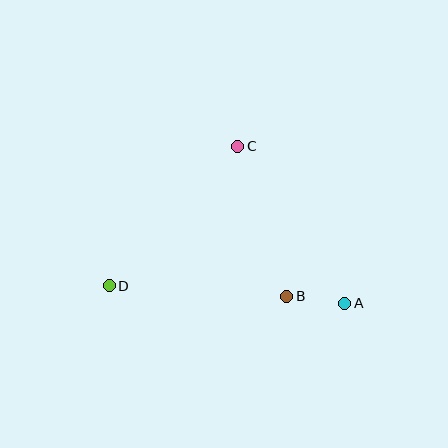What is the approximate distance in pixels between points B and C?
The distance between B and C is approximately 158 pixels.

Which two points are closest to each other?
Points A and B are closest to each other.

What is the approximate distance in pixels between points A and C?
The distance between A and C is approximately 190 pixels.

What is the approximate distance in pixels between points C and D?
The distance between C and D is approximately 189 pixels.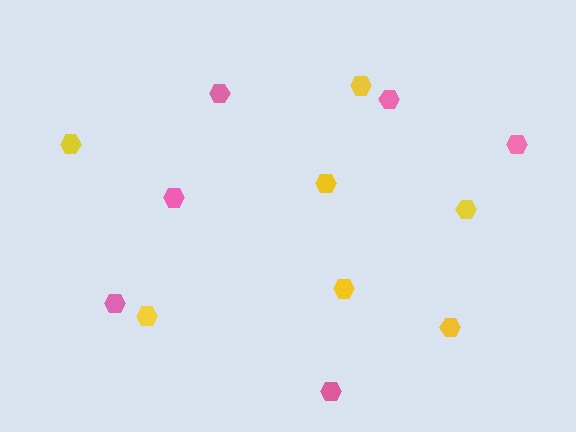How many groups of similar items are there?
There are 2 groups: one group of pink hexagons (6) and one group of yellow hexagons (7).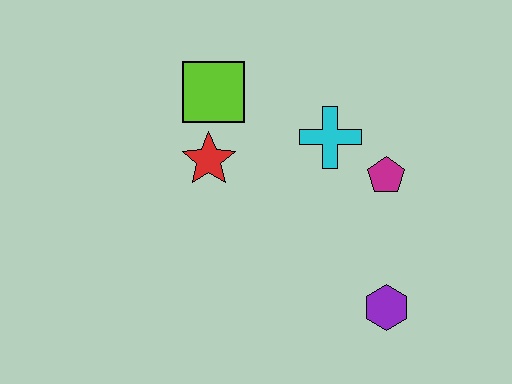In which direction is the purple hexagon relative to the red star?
The purple hexagon is to the right of the red star.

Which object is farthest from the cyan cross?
The purple hexagon is farthest from the cyan cross.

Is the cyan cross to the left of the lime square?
No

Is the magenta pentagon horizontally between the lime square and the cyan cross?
No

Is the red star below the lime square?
Yes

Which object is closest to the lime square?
The red star is closest to the lime square.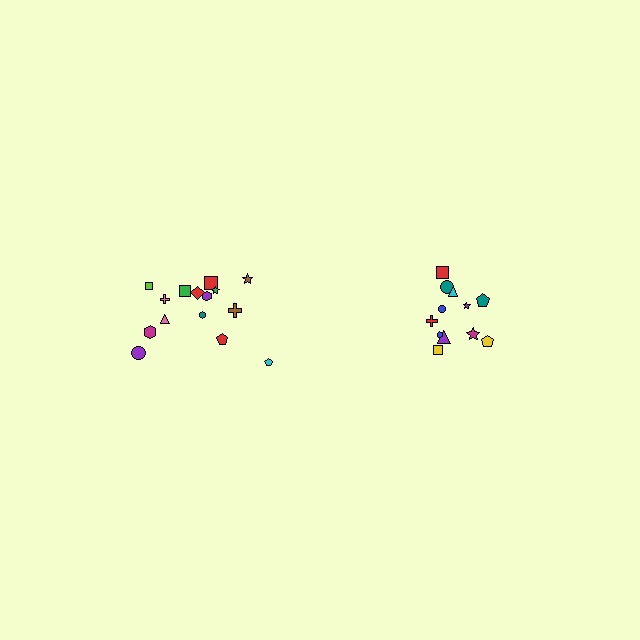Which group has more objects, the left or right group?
The left group.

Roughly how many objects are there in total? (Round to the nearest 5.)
Roughly 25 objects in total.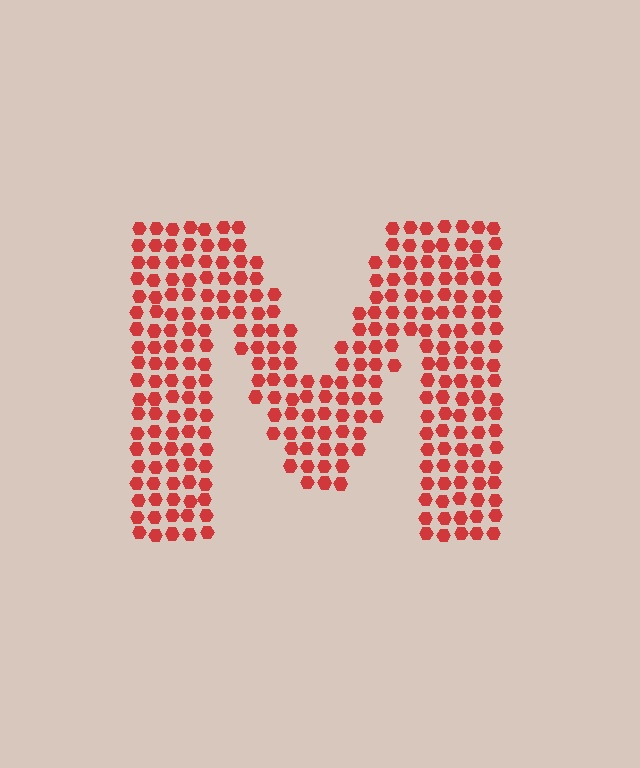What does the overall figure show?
The overall figure shows the letter M.